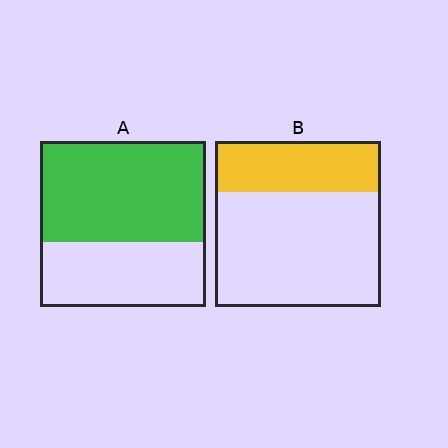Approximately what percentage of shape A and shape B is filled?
A is approximately 60% and B is approximately 30%.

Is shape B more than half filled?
No.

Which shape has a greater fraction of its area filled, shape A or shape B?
Shape A.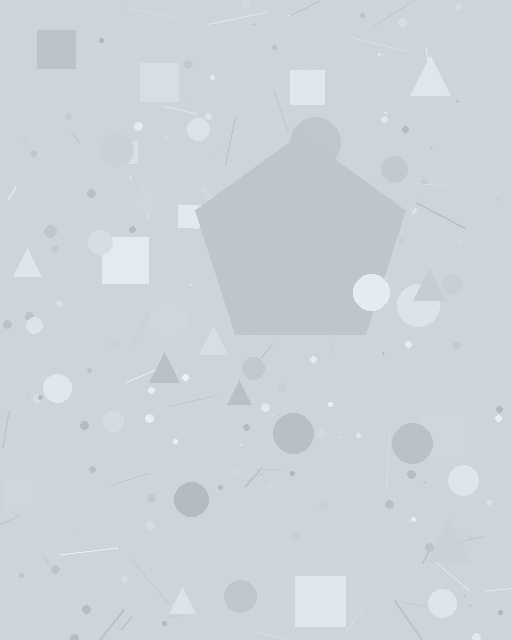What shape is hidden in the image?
A pentagon is hidden in the image.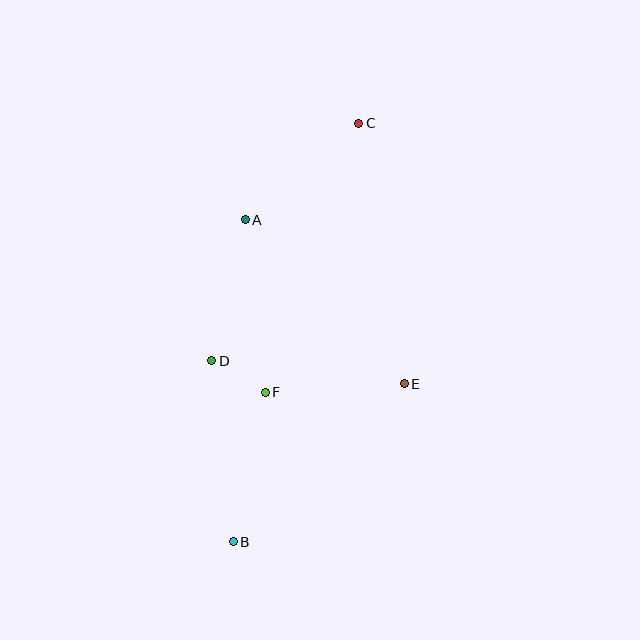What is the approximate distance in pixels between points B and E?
The distance between B and E is approximately 233 pixels.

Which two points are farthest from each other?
Points B and C are farthest from each other.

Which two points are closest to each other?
Points D and F are closest to each other.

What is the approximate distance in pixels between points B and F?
The distance between B and F is approximately 153 pixels.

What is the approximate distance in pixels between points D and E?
The distance between D and E is approximately 194 pixels.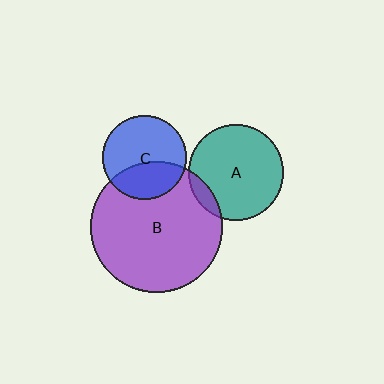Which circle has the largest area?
Circle B (purple).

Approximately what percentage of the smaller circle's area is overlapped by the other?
Approximately 10%.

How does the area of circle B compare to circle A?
Approximately 1.9 times.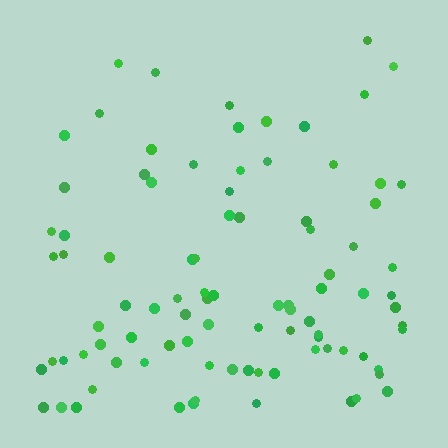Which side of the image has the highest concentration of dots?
The bottom.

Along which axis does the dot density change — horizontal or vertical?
Vertical.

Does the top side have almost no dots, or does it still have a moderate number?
Still a moderate number, just noticeably fewer than the bottom.